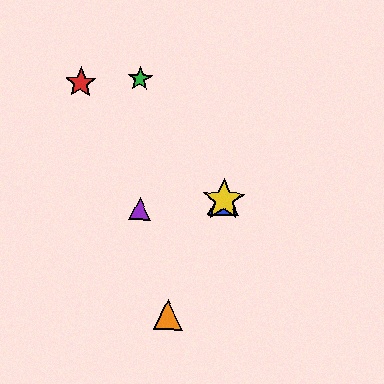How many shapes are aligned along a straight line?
3 shapes (the blue triangle, the yellow star, the orange triangle) are aligned along a straight line.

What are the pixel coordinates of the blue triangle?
The blue triangle is at (224, 200).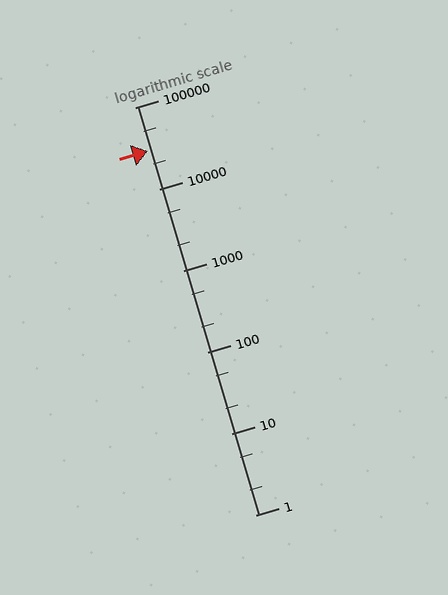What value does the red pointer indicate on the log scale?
The pointer indicates approximately 29000.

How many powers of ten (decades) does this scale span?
The scale spans 5 decades, from 1 to 100000.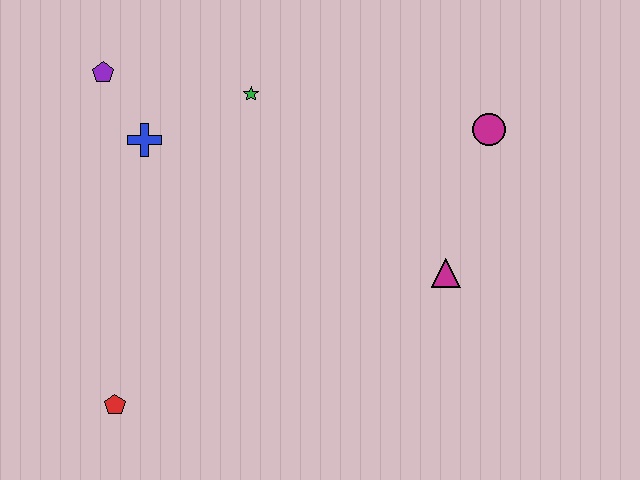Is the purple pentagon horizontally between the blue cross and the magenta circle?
No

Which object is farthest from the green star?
The red pentagon is farthest from the green star.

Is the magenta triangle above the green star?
No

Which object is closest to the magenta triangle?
The magenta circle is closest to the magenta triangle.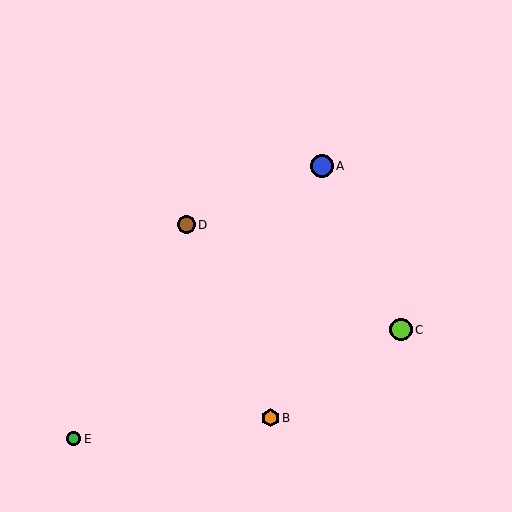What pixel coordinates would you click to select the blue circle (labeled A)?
Click at (322, 166) to select the blue circle A.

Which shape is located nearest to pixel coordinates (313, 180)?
The blue circle (labeled A) at (322, 166) is nearest to that location.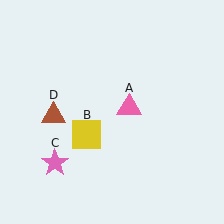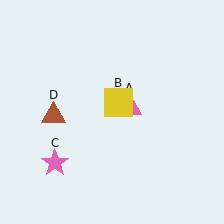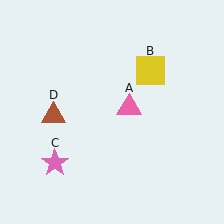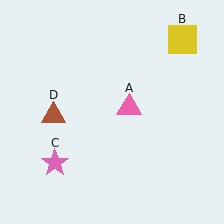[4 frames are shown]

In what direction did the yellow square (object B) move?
The yellow square (object B) moved up and to the right.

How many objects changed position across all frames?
1 object changed position: yellow square (object B).